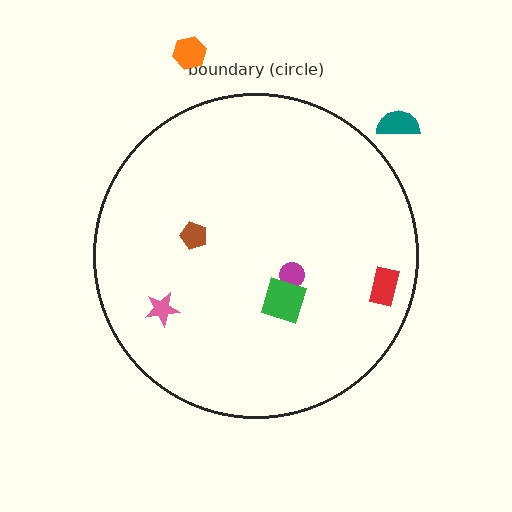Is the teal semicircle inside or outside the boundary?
Outside.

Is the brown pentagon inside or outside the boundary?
Inside.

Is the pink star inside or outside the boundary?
Inside.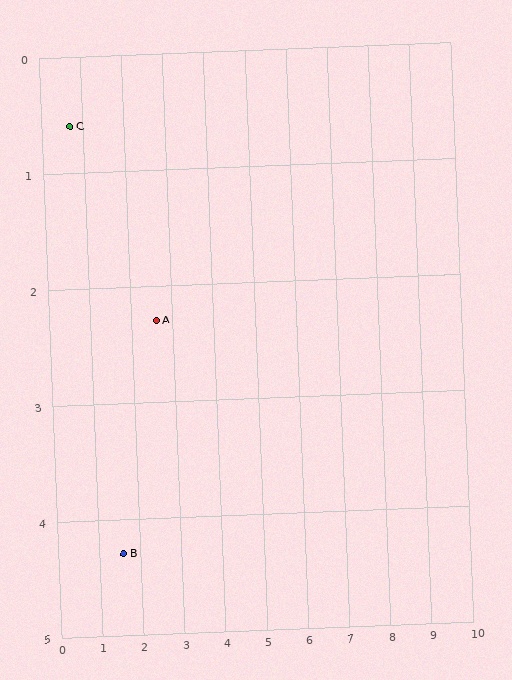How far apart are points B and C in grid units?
Points B and C are about 3.8 grid units apart.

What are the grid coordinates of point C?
Point C is at approximately (0.7, 0.6).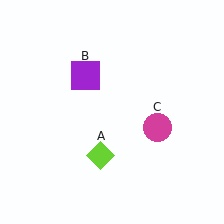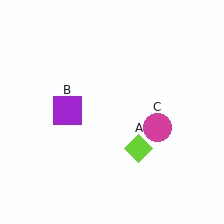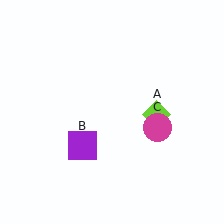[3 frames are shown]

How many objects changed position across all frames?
2 objects changed position: lime diamond (object A), purple square (object B).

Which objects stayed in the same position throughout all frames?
Magenta circle (object C) remained stationary.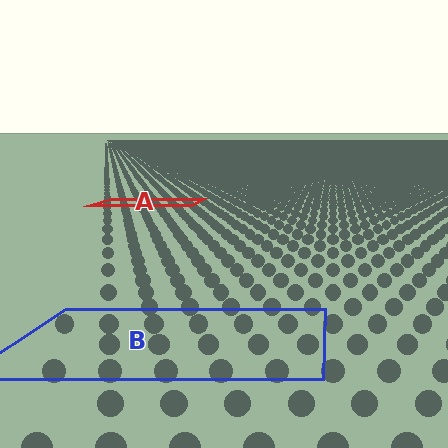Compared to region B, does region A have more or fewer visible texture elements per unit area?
Region A has more texture elements per unit area — they are packed more densely because it is farther away.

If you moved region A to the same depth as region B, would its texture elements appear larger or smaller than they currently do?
They would appear larger. At a closer depth, the same texture elements are projected at a bigger on-screen size.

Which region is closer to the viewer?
Region B is closer. The texture elements there are larger and more spread out.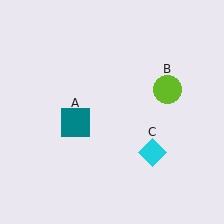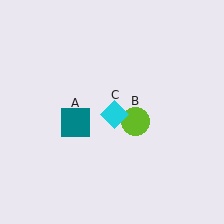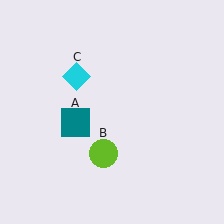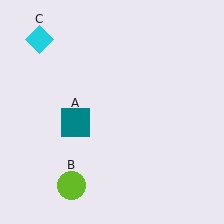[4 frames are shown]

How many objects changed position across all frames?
2 objects changed position: lime circle (object B), cyan diamond (object C).